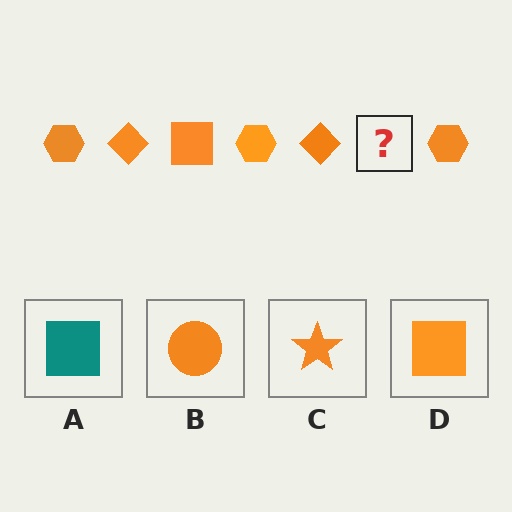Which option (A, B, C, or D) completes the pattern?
D.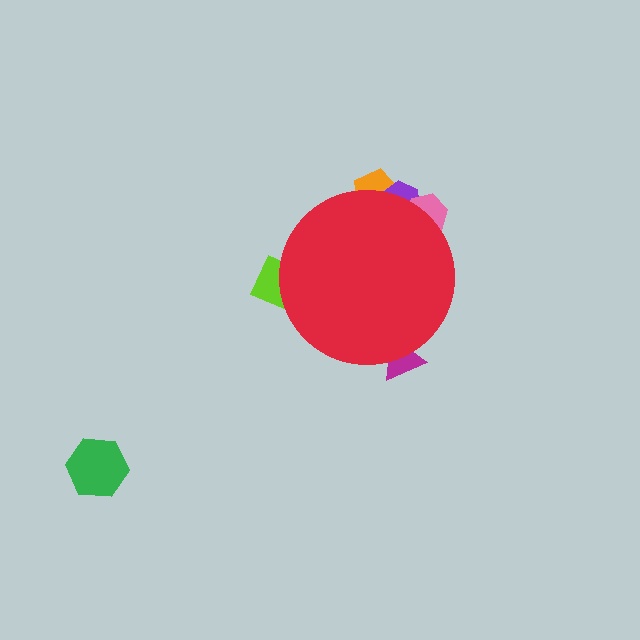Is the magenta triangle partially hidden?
Yes, the magenta triangle is partially hidden behind the red circle.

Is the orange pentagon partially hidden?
Yes, the orange pentagon is partially hidden behind the red circle.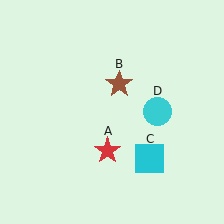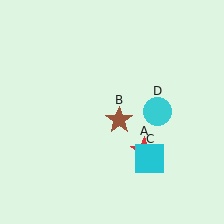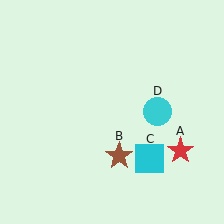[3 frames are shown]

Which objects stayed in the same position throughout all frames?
Cyan square (object C) and cyan circle (object D) remained stationary.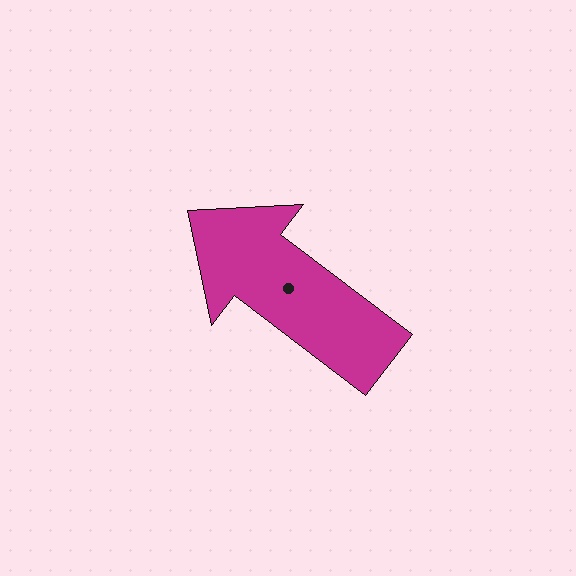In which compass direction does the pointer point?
Northwest.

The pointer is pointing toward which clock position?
Roughly 10 o'clock.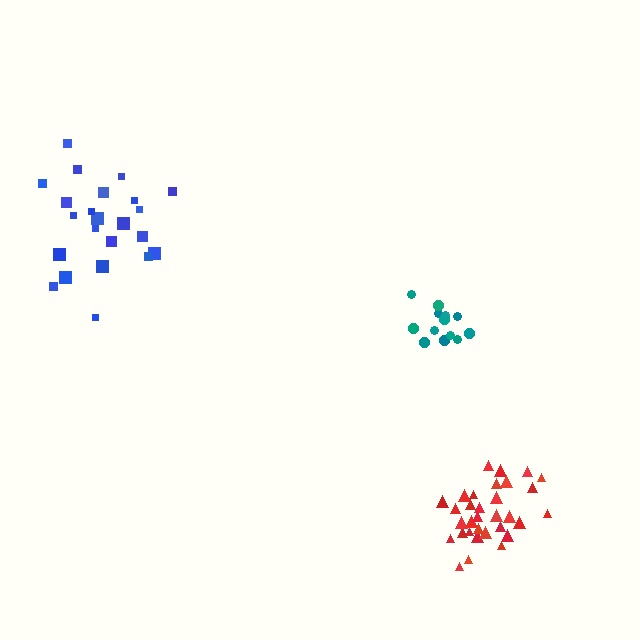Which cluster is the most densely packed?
Red.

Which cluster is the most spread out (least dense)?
Blue.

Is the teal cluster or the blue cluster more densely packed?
Teal.